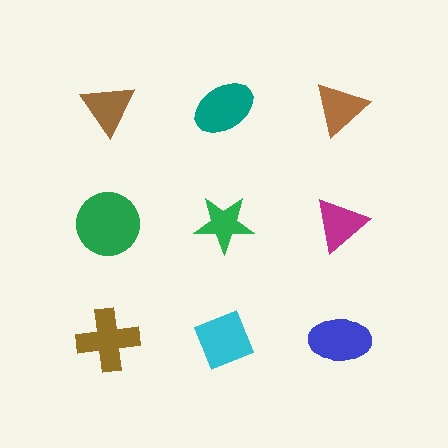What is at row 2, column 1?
A green circle.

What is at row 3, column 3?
A blue ellipse.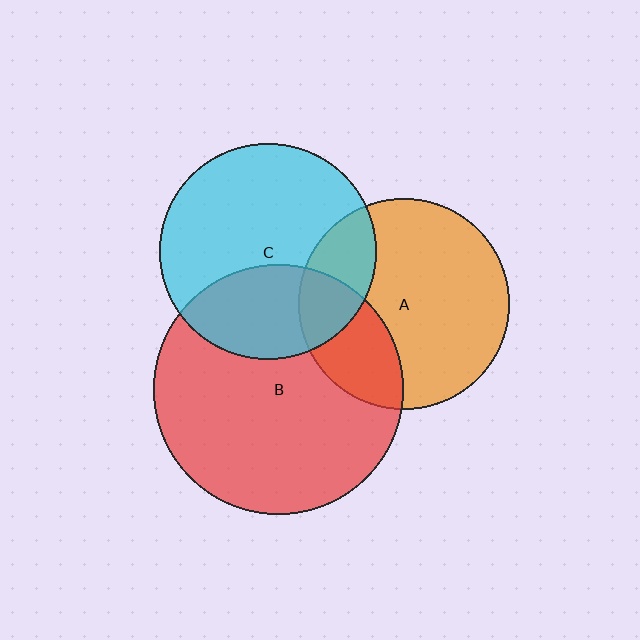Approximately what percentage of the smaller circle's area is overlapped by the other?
Approximately 35%.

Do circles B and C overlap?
Yes.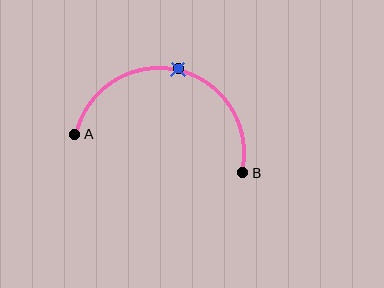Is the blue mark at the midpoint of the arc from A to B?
Yes. The blue mark lies on the arc at equal arc-length from both A and B — it is the arc midpoint.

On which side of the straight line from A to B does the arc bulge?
The arc bulges above the straight line connecting A and B.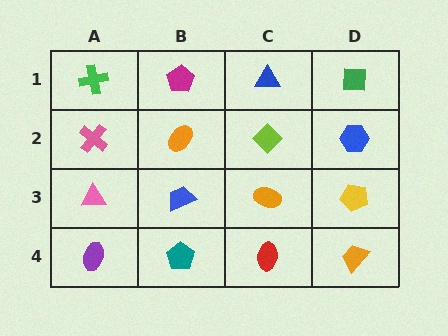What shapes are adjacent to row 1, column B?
An orange ellipse (row 2, column B), a green cross (row 1, column A), a blue triangle (row 1, column C).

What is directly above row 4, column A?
A pink triangle.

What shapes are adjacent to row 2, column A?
A green cross (row 1, column A), a pink triangle (row 3, column A), an orange ellipse (row 2, column B).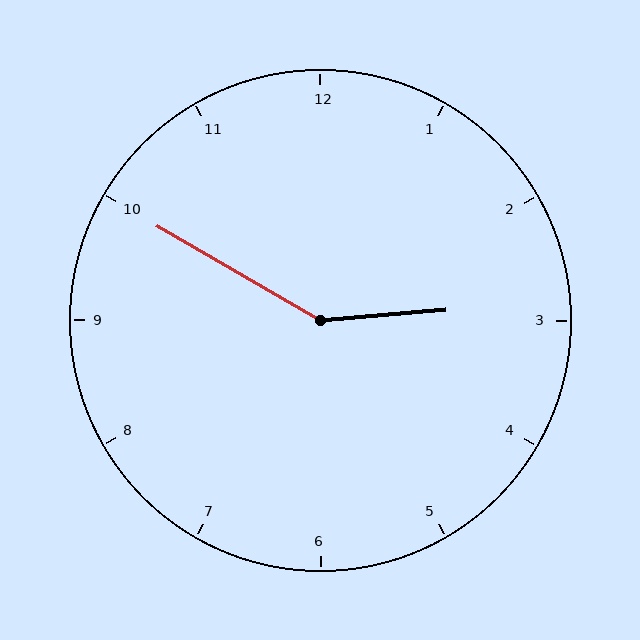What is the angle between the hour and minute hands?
Approximately 145 degrees.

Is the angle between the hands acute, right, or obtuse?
It is obtuse.